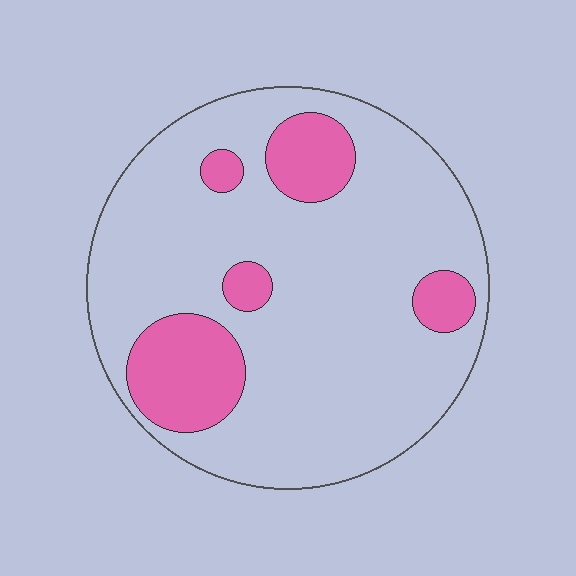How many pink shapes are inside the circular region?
5.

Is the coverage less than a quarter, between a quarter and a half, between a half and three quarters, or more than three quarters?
Less than a quarter.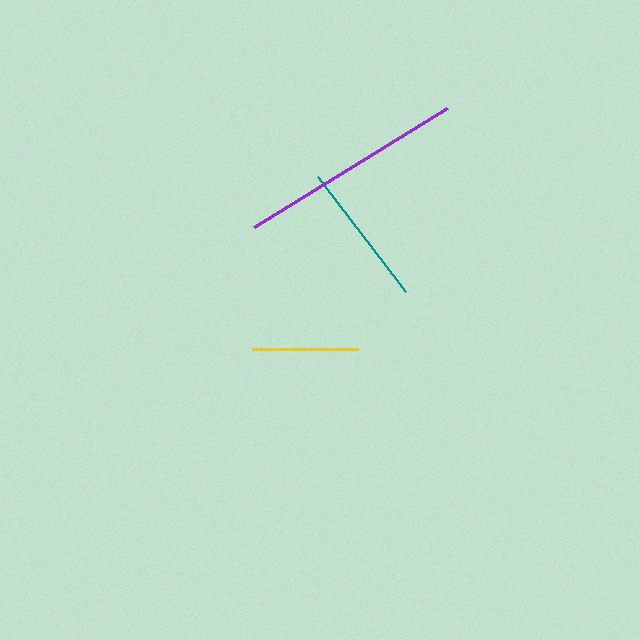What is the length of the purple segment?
The purple segment is approximately 228 pixels long.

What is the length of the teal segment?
The teal segment is approximately 144 pixels long.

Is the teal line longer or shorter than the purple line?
The purple line is longer than the teal line.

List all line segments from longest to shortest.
From longest to shortest: purple, teal, yellow.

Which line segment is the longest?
The purple line is the longest at approximately 228 pixels.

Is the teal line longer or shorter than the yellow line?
The teal line is longer than the yellow line.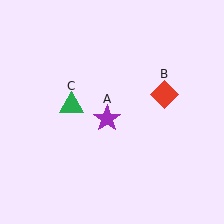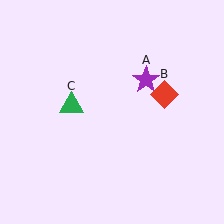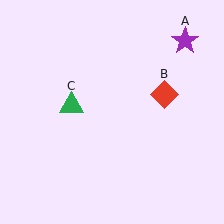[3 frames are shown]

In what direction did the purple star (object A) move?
The purple star (object A) moved up and to the right.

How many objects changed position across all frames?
1 object changed position: purple star (object A).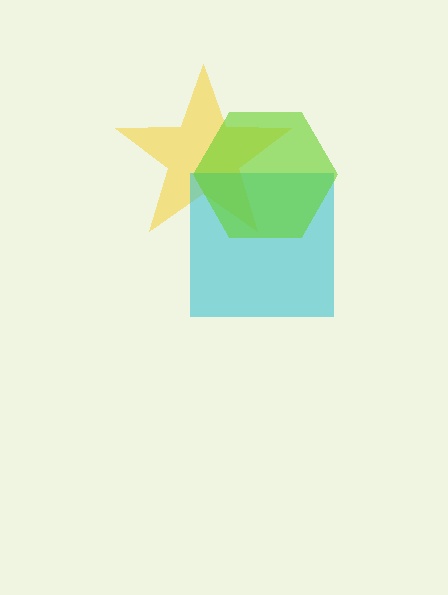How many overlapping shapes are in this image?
There are 3 overlapping shapes in the image.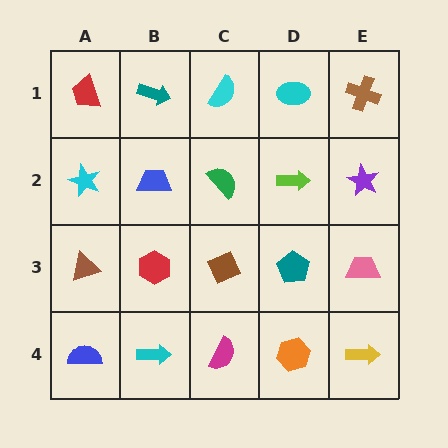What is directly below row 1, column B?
A blue trapezoid.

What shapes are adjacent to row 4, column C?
A brown diamond (row 3, column C), a cyan arrow (row 4, column B), an orange hexagon (row 4, column D).